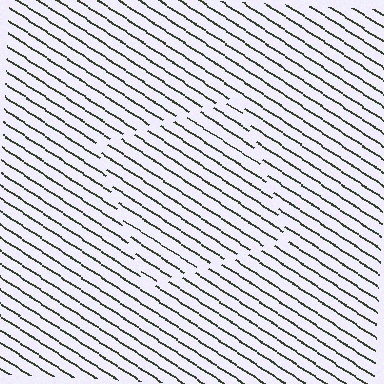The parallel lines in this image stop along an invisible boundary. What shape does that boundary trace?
An illusory square. The interior of the shape contains the same grating, shifted by half a period — the contour is defined by the phase discontinuity where line-ends from the inner and outer gratings abut.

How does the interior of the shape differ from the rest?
The interior of the shape contains the same grating, shifted by half a period — the contour is defined by the phase discontinuity where line-ends from the inner and outer gratings abut.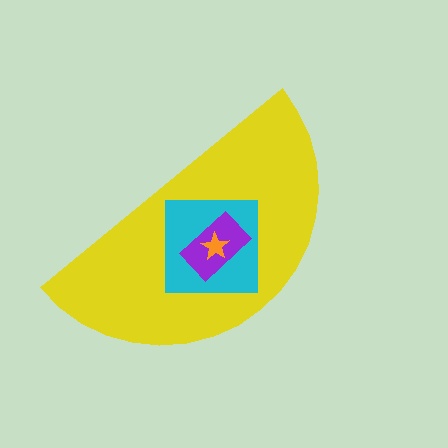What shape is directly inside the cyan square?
The purple rectangle.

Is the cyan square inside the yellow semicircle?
Yes.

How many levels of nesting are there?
4.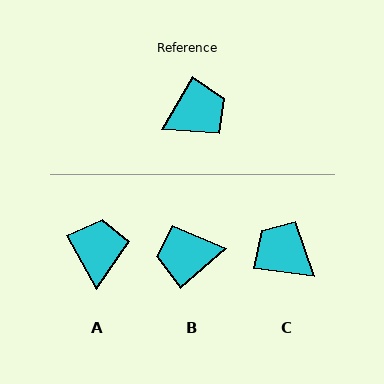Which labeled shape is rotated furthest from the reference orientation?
B, about 161 degrees away.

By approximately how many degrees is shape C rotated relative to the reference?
Approximately 113 degrees counter-clockwise.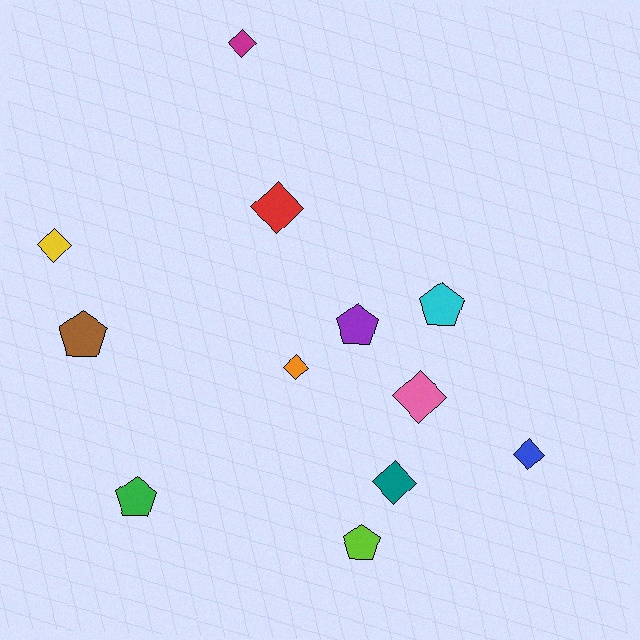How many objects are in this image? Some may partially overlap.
There are 12 objects.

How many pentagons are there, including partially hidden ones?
There are 5 pentagons.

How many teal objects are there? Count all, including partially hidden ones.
There is 1 teal object.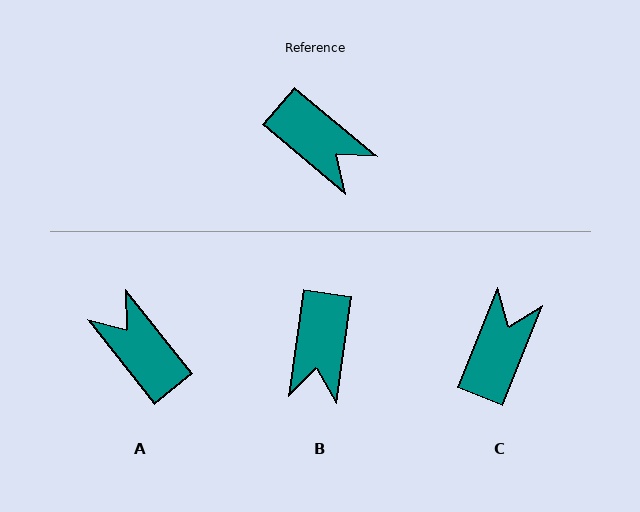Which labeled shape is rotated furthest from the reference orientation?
A, about 169 degrees away.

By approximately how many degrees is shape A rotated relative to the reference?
Approximately 169 degrees counter-clockwise.